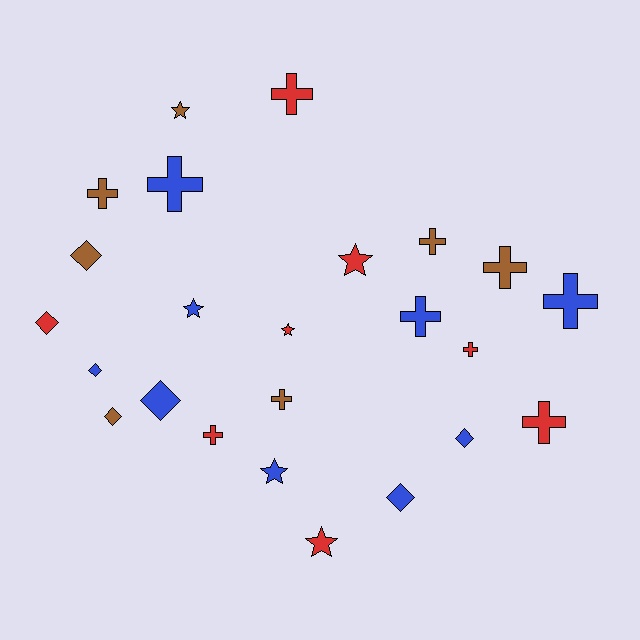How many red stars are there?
There are 3 red stars.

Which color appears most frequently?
Blue, with 9 objects.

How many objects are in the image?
There are 24 objects.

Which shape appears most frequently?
Cross, with 11 objects.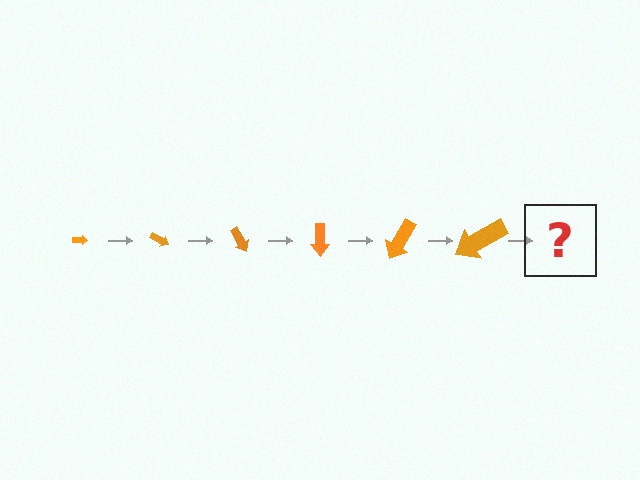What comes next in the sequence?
The next element should be an arrow, larger than the previous one and rotated 180 degrees from the start.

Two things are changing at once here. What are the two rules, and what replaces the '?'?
The two rules are that the arrow grows larger each step and it rotates 30 degrees each step. The '?' should be an arrow, larger than the previous one and rotated 180 degrees from the start.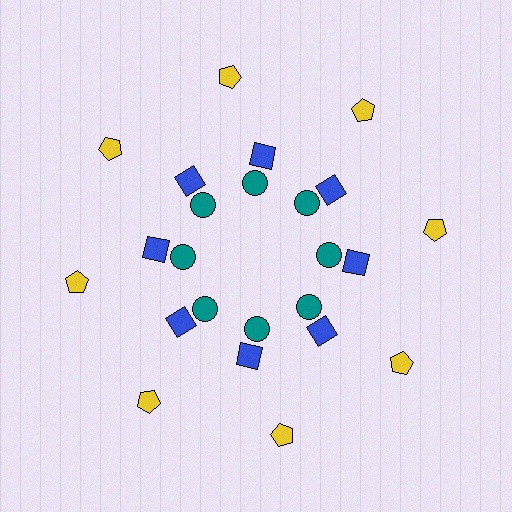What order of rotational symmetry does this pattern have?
This pattern has 8-fold rotational symmetry.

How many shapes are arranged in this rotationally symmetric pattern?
There are 24 shapes, arranged in 8 groups of 3.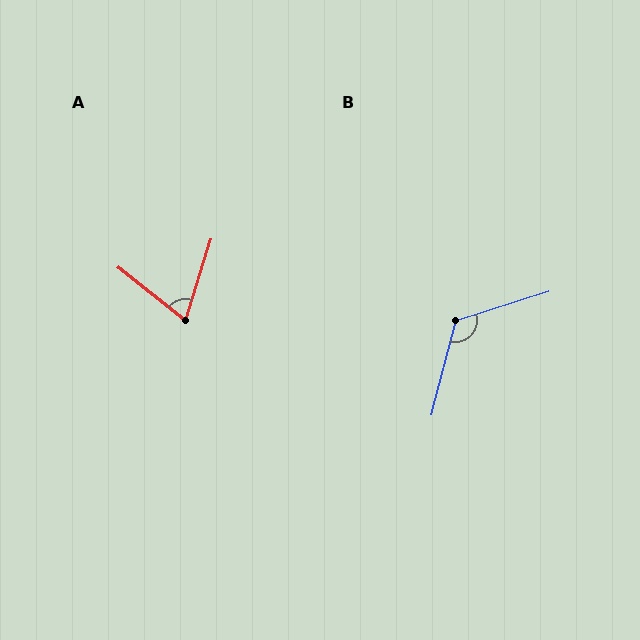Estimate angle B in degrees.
Approximately 122 degrees.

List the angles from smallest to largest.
A (69°), B (122°).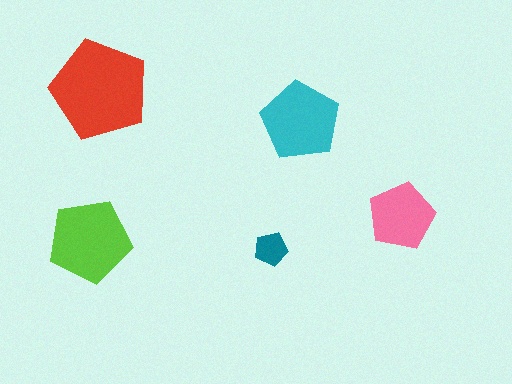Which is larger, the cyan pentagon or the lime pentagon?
The lime one.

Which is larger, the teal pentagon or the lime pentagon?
The lime one.